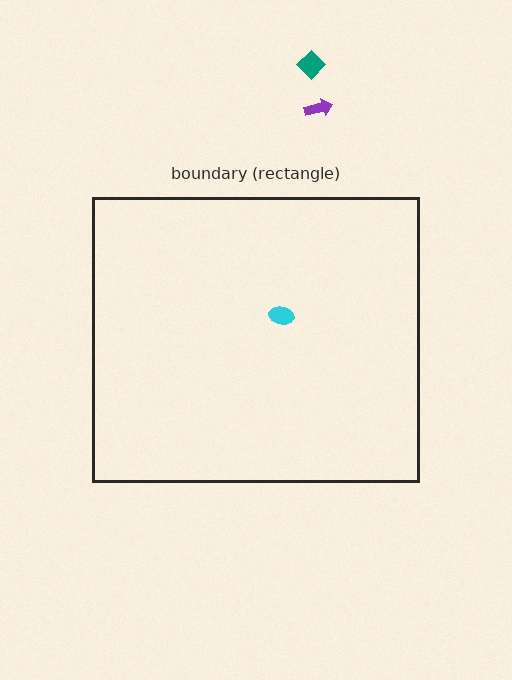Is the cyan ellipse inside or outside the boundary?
Inside.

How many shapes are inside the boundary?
1 inside, 2 outside.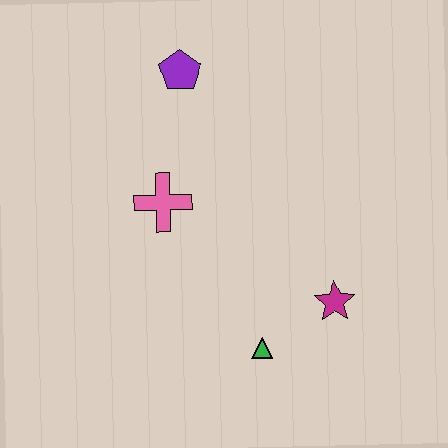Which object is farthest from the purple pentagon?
The green triangle is farthest from the purple pentagon.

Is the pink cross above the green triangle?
Yes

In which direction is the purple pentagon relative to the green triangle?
The purple pentagon is above the green triangle.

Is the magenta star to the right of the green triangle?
Yes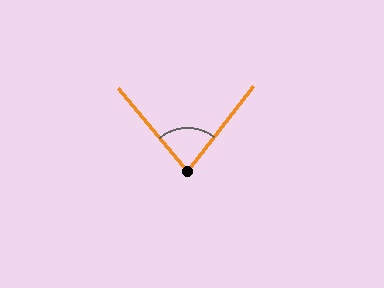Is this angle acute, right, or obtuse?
It is acute.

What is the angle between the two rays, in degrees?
Approximately 78 degrees.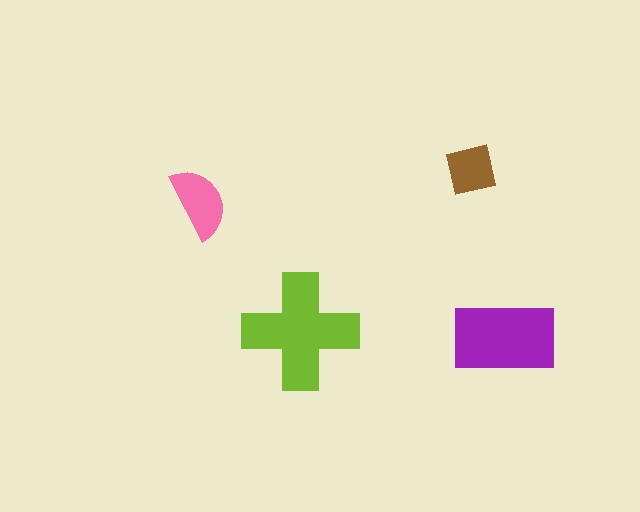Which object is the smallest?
The brown square.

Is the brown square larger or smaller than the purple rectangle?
Smaller.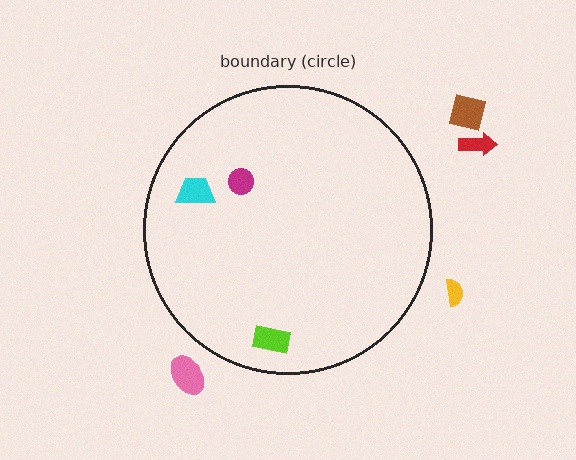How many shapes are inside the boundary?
3 inside, 4 outside.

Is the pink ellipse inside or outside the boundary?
Outside.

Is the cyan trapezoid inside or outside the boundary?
Inside.